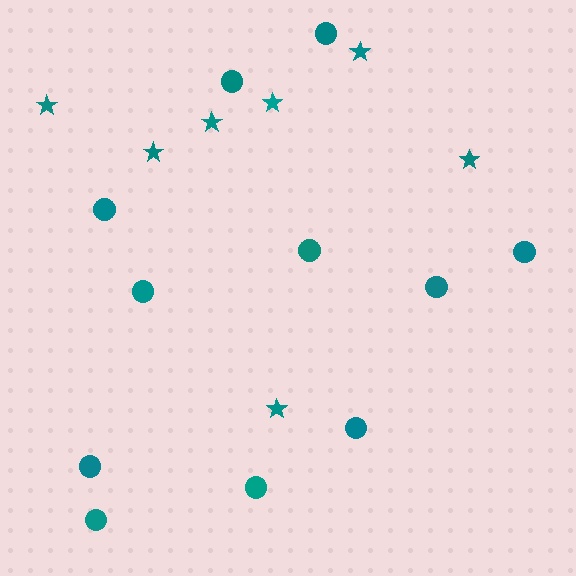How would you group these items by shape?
There are 2 groups: one group of stars (7) and one group of circles (11).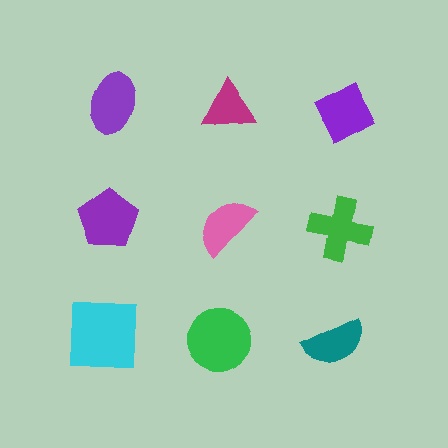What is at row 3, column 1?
A cyan square.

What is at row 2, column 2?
A pink semicircle.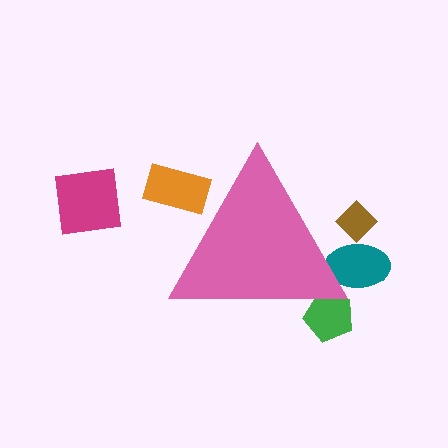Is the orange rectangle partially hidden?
Yes, the orange rectangle is partially hidden behind the pink triangle.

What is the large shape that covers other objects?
A pink triangle.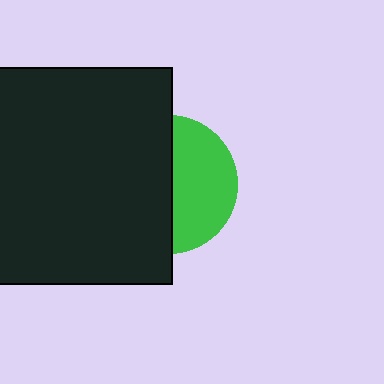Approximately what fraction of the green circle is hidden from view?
Roughly 55% of the green circle is hidden behind the black rectangle.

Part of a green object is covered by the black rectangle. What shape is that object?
It is a circle.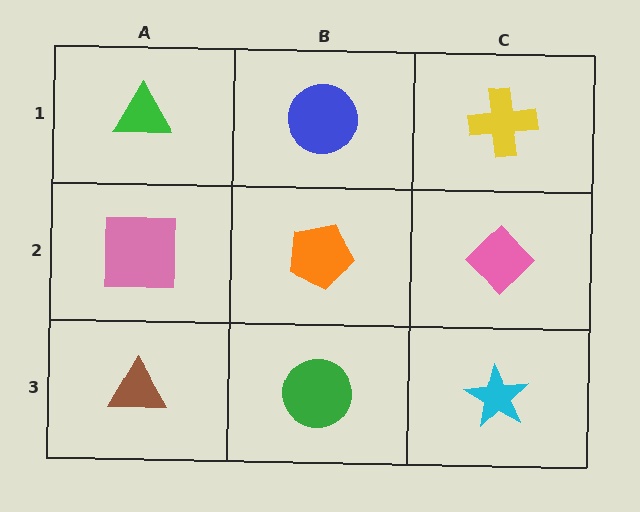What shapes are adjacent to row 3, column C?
A pink diamond (row 2, column C), a green circle (row 3, column B).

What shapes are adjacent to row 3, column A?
A pink square (row 2, column A), a green circle (row 3, column B).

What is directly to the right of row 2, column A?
An orange pentagon.